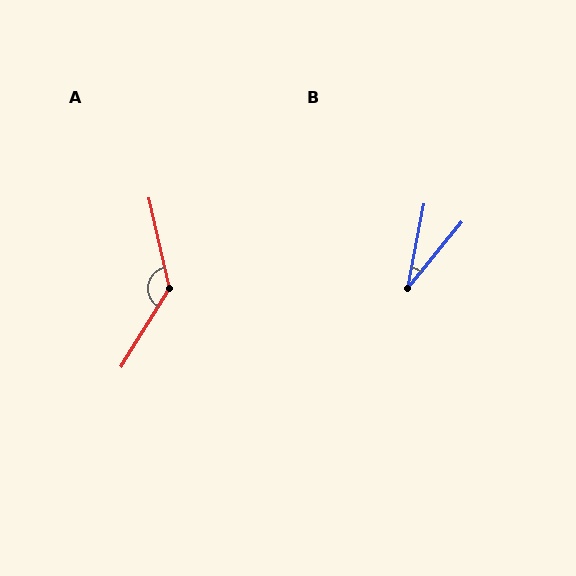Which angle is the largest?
A, at approximately 136 degrees.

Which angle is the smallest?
B, at approximately 29 degrees.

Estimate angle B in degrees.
Approximately 29 degrees.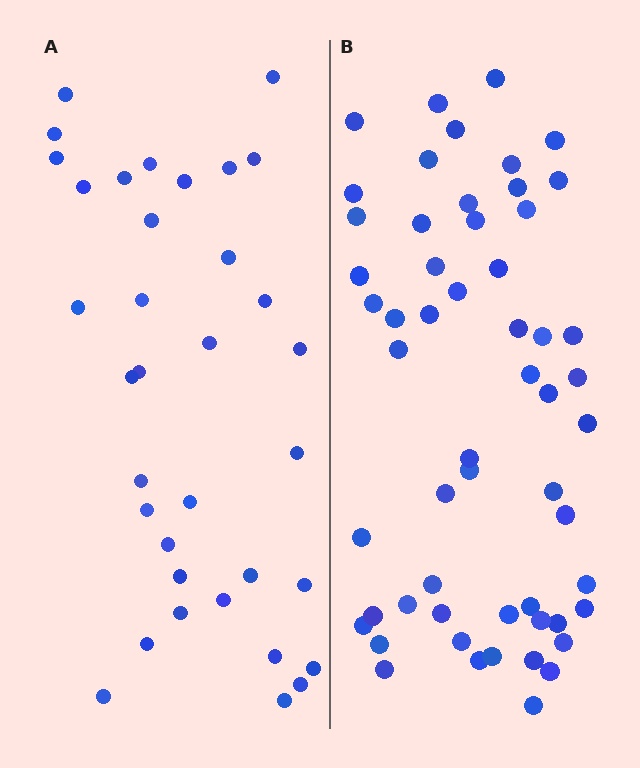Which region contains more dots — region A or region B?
Region B (the right region) has more dots.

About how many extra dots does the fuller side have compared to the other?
Region B has approximately 20 more dots than region A.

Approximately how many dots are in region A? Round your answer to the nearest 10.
About 40 dots. (The exact count is 35, which rounds to 40.)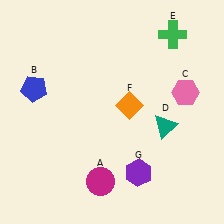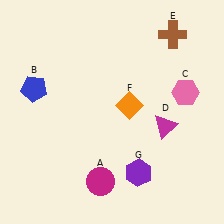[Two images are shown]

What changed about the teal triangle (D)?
In Image 1, D is teal. In Image 2, it changed to magenta.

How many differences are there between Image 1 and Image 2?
There are 2 differences between the two images.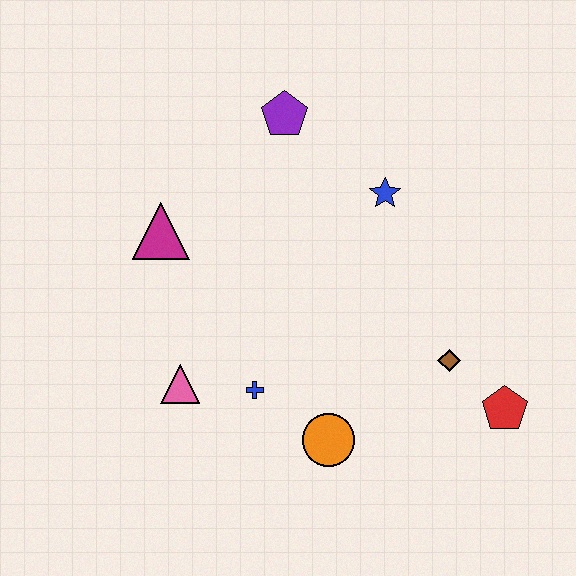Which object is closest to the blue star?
The purple pentagon is closest to the blue star.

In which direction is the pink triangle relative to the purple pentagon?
The pink triangle is below the purple pentagon.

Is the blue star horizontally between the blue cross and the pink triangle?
No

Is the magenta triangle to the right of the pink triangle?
No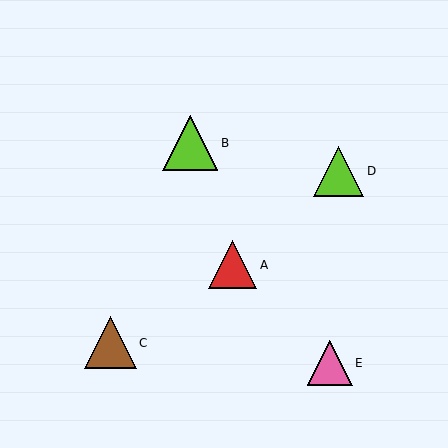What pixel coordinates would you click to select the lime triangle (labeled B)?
Click at (190, 143) to select the lime triangle B.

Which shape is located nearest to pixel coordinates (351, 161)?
The lime triangle (labeled D) at (338, 171) is nearest to that location.